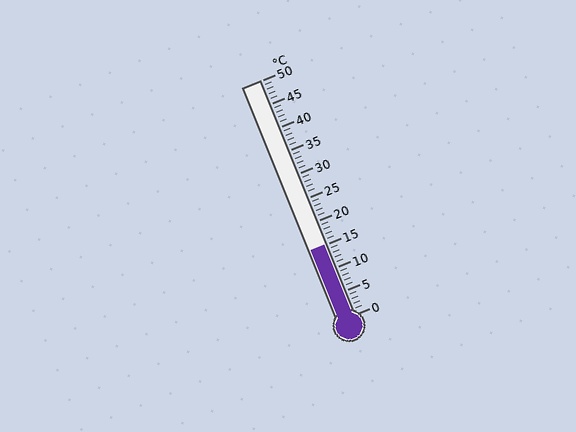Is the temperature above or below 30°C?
The temperature is below 30°C.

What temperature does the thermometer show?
The thermometer shows approximately 15°C.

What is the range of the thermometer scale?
The thermometer scale ranges from 0°C to 50°C.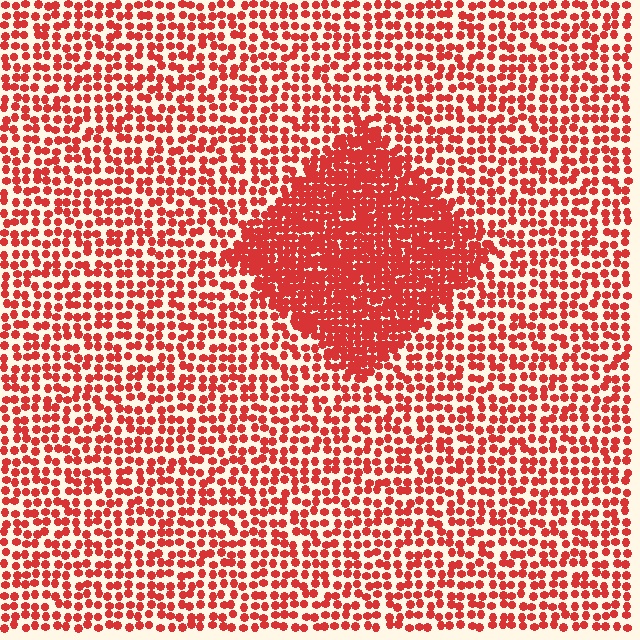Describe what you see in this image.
The image contains small red elements arranged at two different densities. A diamond-shaped region is visible where the elements are more densely packed than the surrounding area.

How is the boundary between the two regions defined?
The boundary is defined by a change in element density (approximately 2.1x ratio). All elements are the same color, size, and shape.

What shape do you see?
I see a diamond.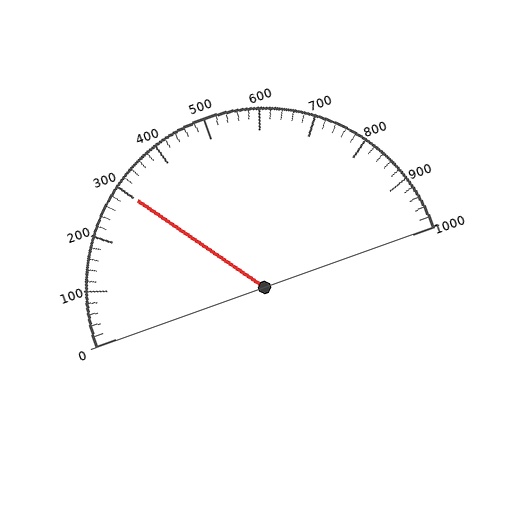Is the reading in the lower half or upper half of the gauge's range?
The reading is in the lower half of the range (0 to 1000).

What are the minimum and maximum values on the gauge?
The gauge ranges from 0 to 1000.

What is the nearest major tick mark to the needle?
The nearest major tick mark is 300.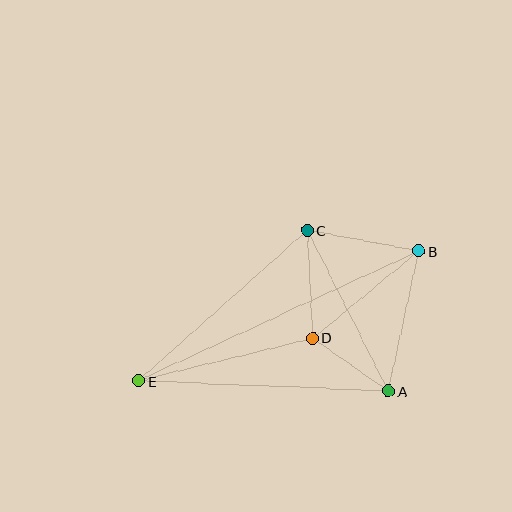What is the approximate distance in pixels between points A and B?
The distance between A and B is approximately 144 pixels.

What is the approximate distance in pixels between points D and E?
The distance between D and E is approximately 179 pixels.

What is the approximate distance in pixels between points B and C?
The distance between B and C is approximately 114 pixels.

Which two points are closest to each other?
Points A and D are closest to each other.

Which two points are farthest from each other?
Points B and E are farthest from each other.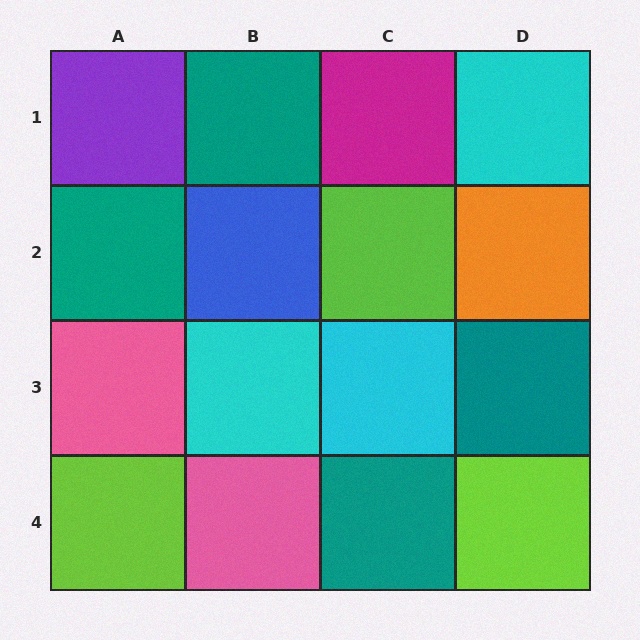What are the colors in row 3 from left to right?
Pink, cyan, cyan, teal.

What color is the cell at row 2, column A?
Teal.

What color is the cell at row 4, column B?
Pink.